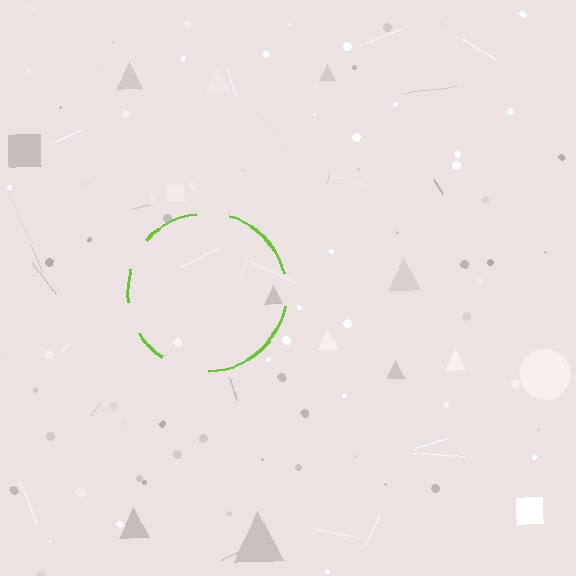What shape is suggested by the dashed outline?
The dashed outline suggests a circle.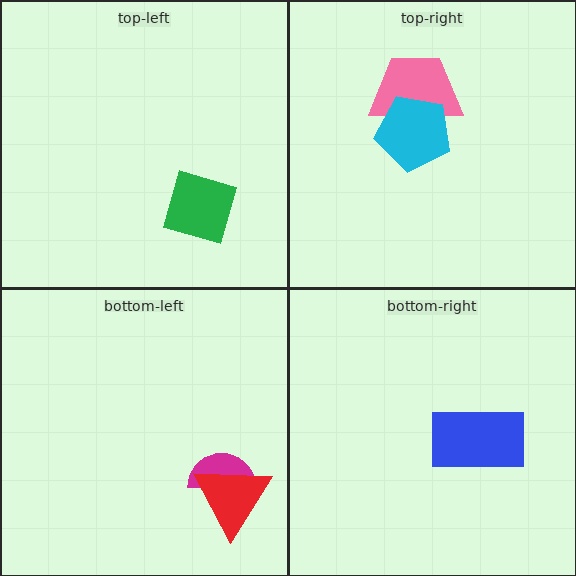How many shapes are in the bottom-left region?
2.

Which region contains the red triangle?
The bottom-left region.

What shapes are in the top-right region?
The pink trapezoid, the cyan pentagon.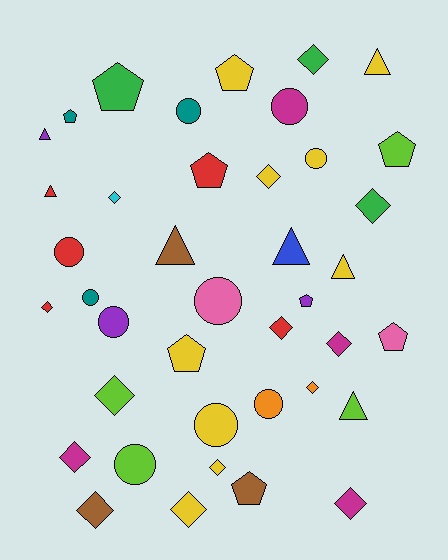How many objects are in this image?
There are 40 objects.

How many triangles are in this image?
There are 7 triangles.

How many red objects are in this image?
There are 5 red objects.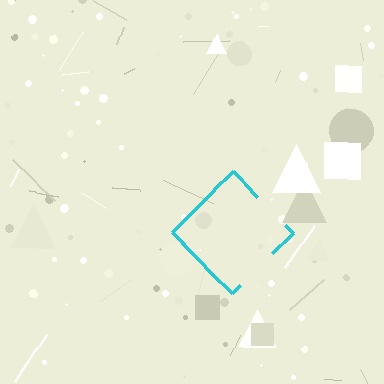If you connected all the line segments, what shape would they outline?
They would outline a diamond.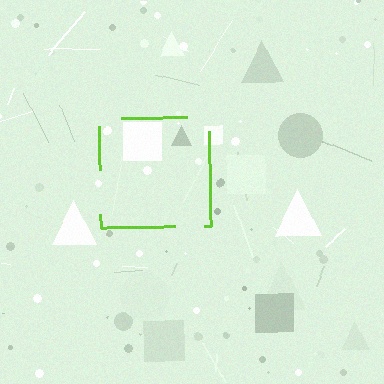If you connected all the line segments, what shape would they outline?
They would outline a square.